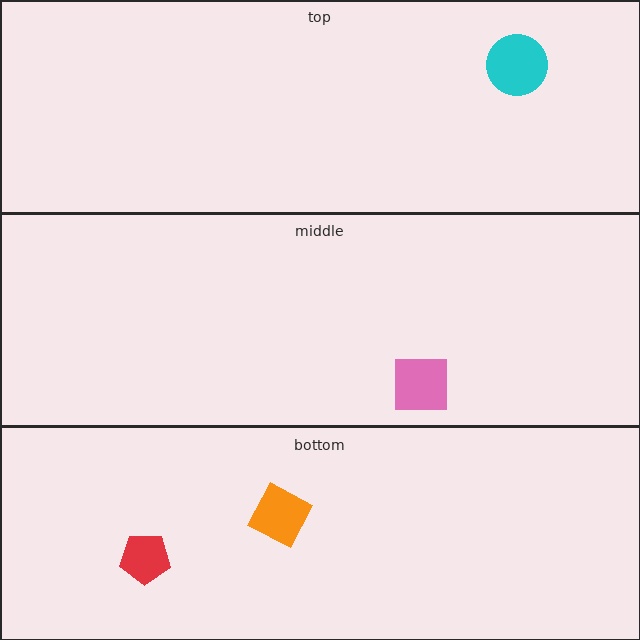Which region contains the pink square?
The middle region.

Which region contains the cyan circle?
The top region.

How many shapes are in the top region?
1.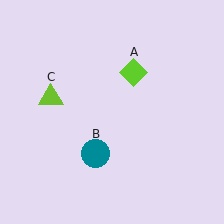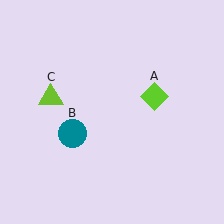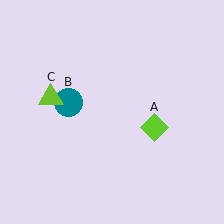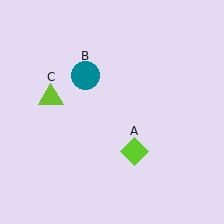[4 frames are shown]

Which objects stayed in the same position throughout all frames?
Lime triangle (object C) remained stationary.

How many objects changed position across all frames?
2 objects changed position: lime diamond (object A), teal circle (object B).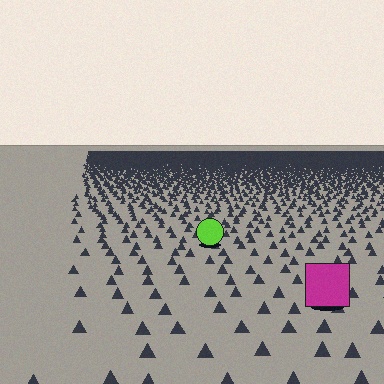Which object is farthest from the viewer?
The lime circle is farthest from the viewer. It appears smaller and the ground texture around it is denser.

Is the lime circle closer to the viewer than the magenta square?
No. The magenta square is closer — you can tell from the texture gradient: the ground texture is coarser near it.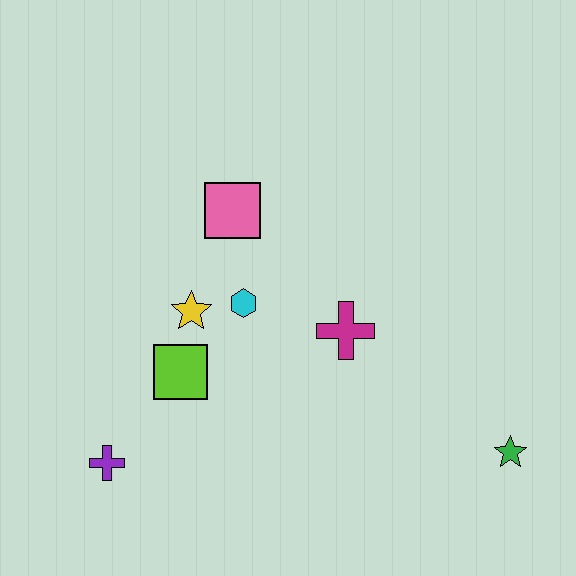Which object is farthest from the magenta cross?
The purple cross is farthest from the magenta cross.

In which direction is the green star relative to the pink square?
The green star is to the right of the pink square.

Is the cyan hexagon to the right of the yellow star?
Yes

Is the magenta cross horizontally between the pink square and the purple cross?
No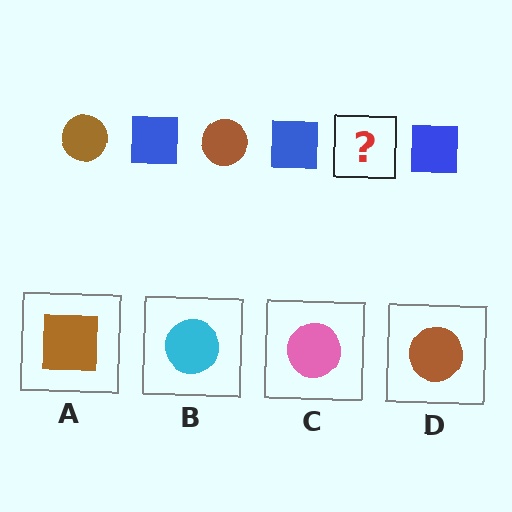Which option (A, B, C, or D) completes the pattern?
D.